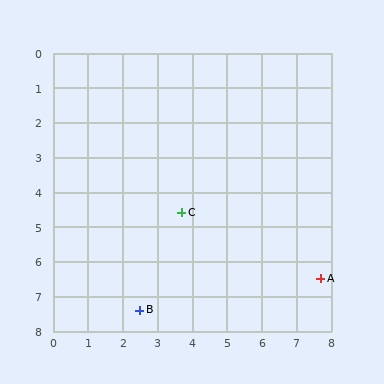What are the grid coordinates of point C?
Point C is at approximately (3.7, 4.6).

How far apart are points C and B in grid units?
Points C and B are about 3.0 grid units apart.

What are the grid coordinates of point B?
Point B is at approximately (2.5, 7.4).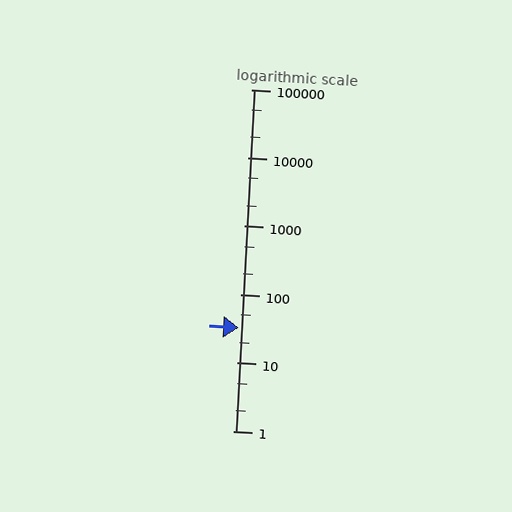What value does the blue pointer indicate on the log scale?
The pointer indicates approximately 33.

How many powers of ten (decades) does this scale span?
The scale spans 5 decades, from 1 to 100000.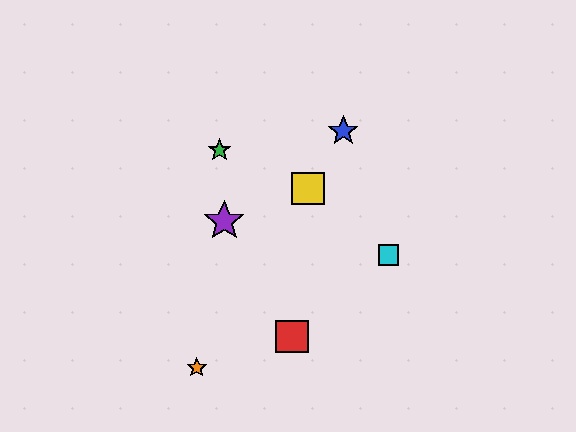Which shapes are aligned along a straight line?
The blue star, the yellow square, the orange star are aligned along a straight line.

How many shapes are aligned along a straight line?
3 shapes (the blue star, the yellow square, the orange star) are aligned along a straight line.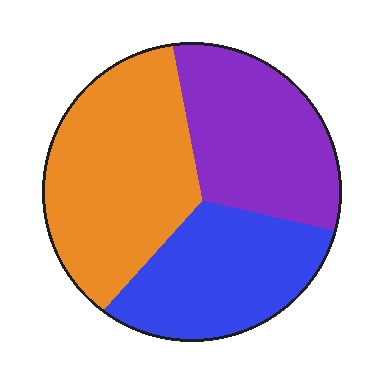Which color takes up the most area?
Orange, at roughly 40%.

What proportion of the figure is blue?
Blue covers roughly 30% of the figure.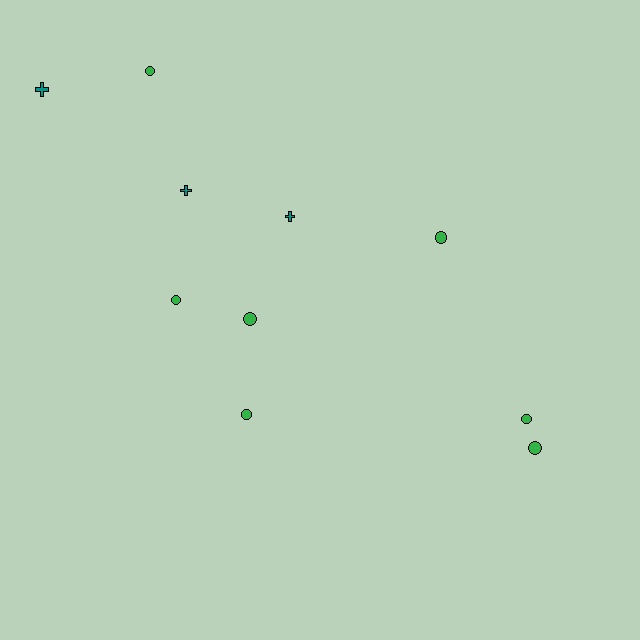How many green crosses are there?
There are no green crosses.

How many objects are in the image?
There are 10 objects.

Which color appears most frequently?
Green, with 7 objects.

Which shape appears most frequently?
Circle, with 7 objects.